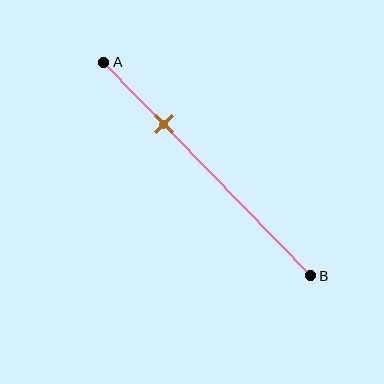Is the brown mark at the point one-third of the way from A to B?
No, the mark is at about 30% from A, not at the 33% one-third point.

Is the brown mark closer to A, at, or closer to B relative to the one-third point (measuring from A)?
The brown mark is closer to point A than the one-third point of segment AB.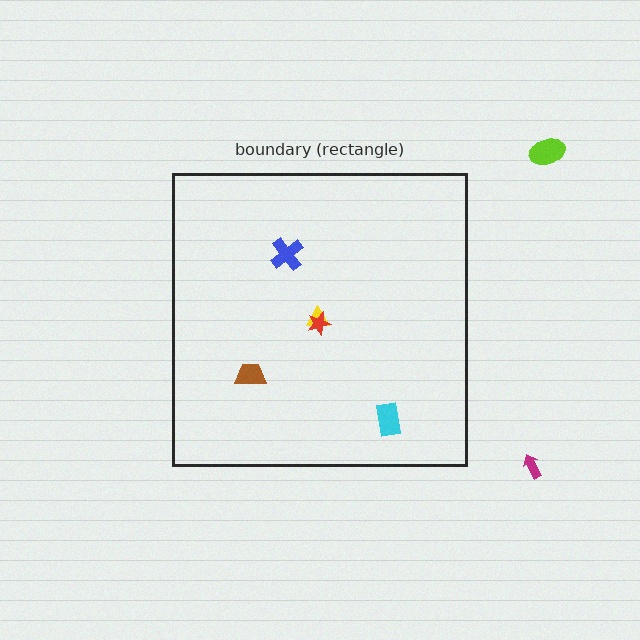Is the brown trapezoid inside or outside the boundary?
Inside.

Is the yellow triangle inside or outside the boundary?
Inside.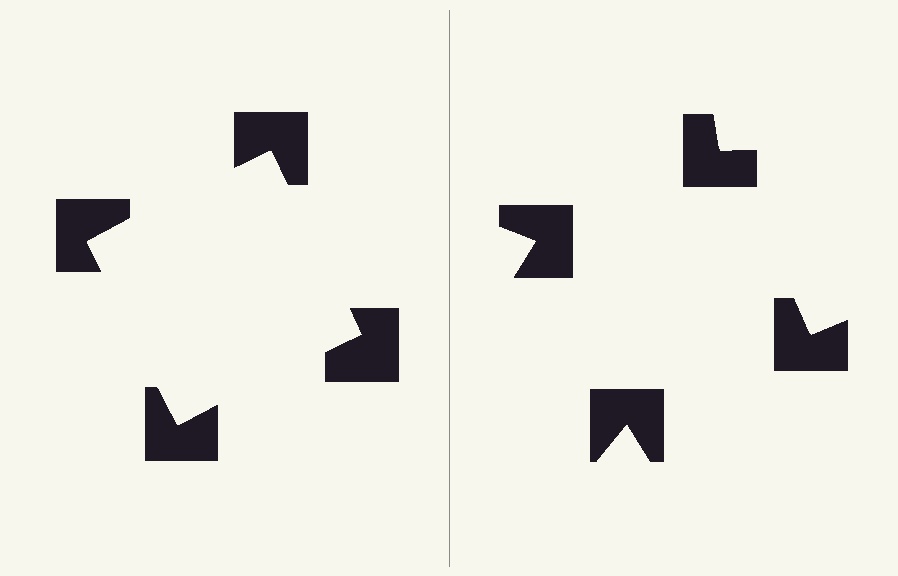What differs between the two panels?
The notched squares are positioned identically on both sides; only the wedge orientations differ. On the left they align to a square; on the right they are misaligned.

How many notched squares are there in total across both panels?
8 — 4 on each side.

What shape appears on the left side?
An illusory square.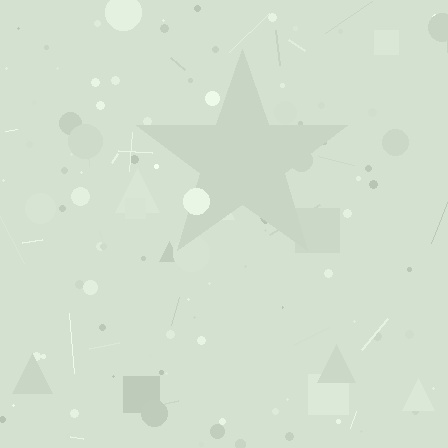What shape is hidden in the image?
A star is hidden in the image.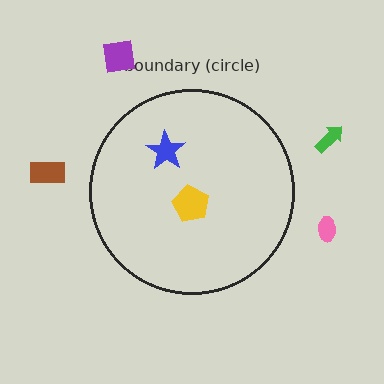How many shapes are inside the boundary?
2 inside, 4 outside.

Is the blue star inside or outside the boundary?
Inside.